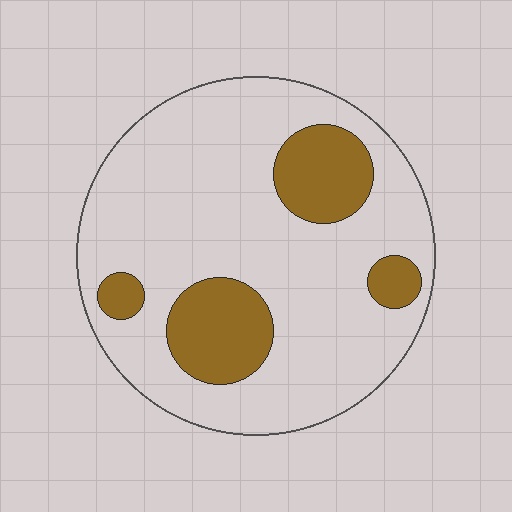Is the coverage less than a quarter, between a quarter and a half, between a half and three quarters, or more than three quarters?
Less than a quarter.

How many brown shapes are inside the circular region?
4.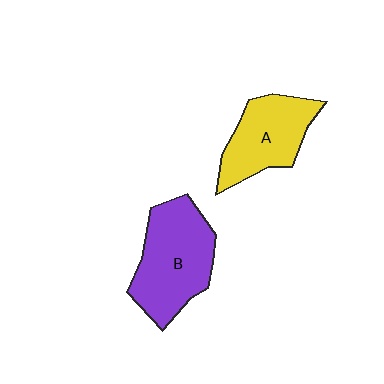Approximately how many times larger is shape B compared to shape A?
Approximately 1.3 times.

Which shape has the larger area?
Shape B (purple).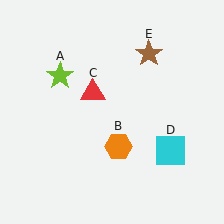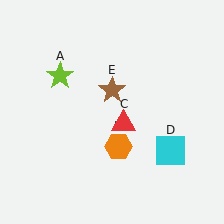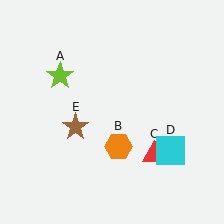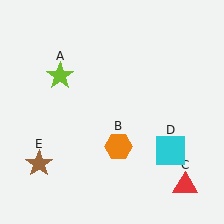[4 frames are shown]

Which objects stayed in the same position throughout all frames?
Lime star (object A) and orange hexagon (object B) and cyan square (object D) remained stationary.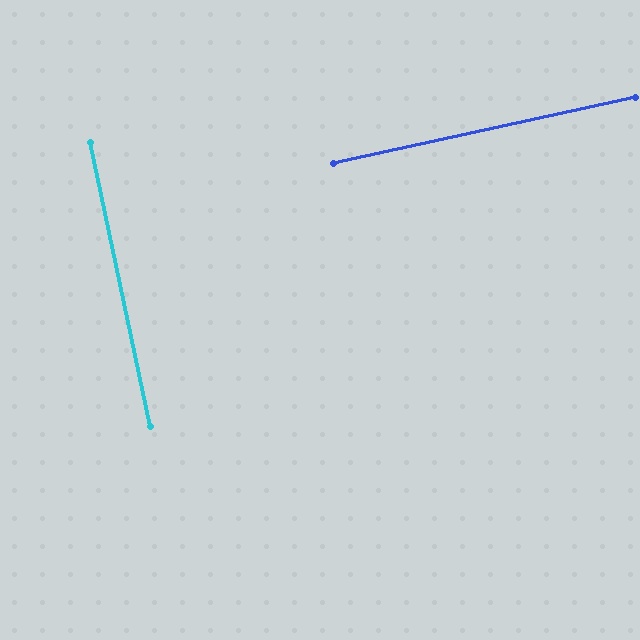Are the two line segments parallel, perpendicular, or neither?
Perpendicular — they meet at approximately 90°.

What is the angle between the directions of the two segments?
Approximately 90 degrees.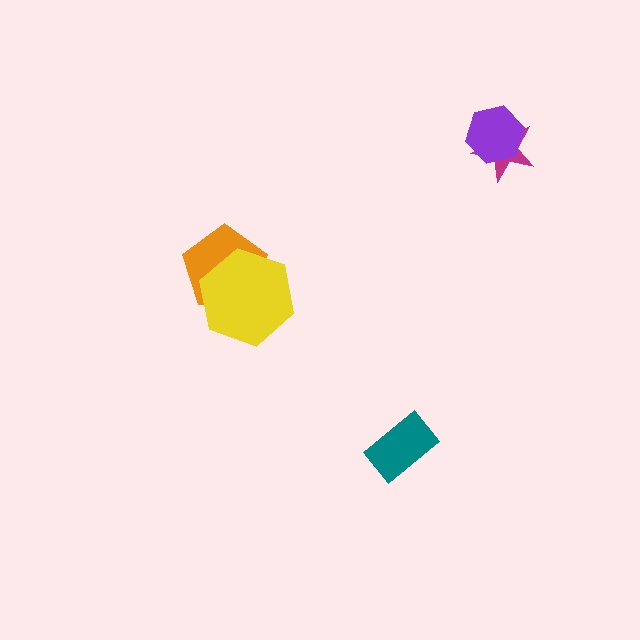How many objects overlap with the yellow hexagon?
1 object overlaps with the yellow hexagon.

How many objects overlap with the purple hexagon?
1 object overlaps with the purple hexagon.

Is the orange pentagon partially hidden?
Yes, it is partially covered by another shape.